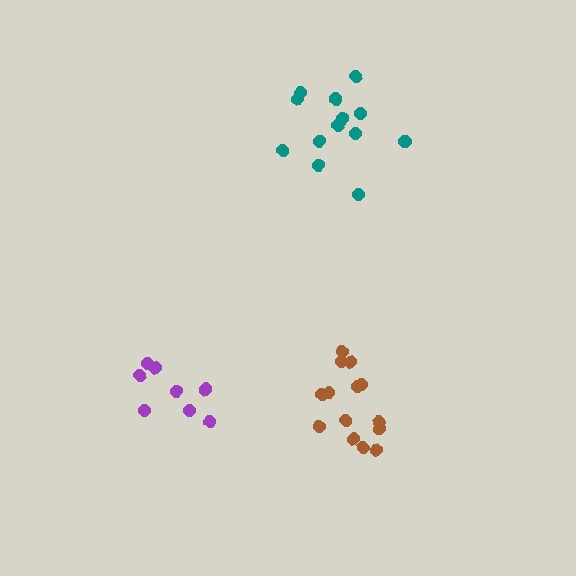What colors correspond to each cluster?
The clusters are colored: brown, teal, purple.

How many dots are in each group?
Group 1: 14 dots, Group 2: 13 dots, Group 3: 8 dots (35 total).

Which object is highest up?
The teal cluster is topmost.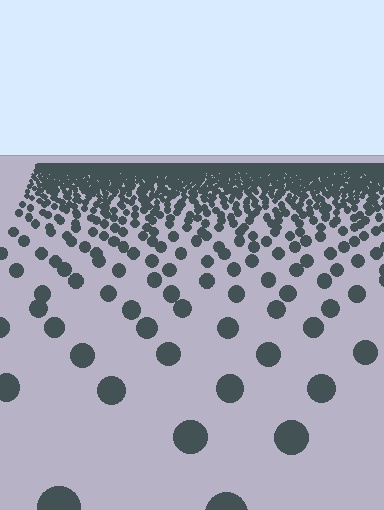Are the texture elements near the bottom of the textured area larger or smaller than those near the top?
Larger. Near the bottom, elements are closer to the viewer and appear at a bigger on-screen size.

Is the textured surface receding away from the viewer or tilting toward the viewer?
The surface is receding away from the viewer. Texture elements get smaller and denser toward the top.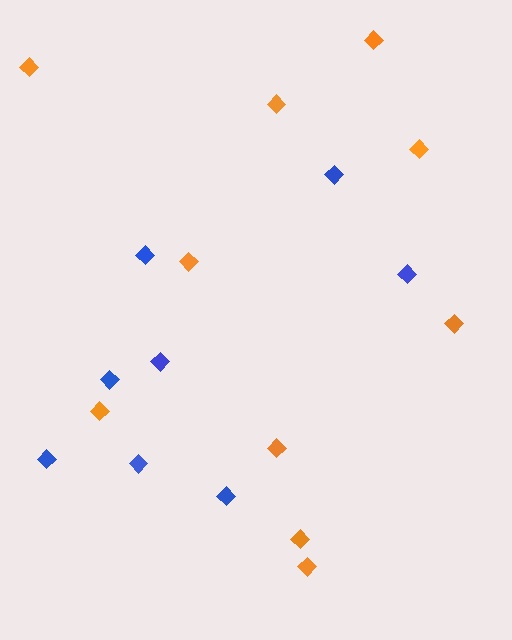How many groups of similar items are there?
There are 2 groups: one group of blue diamonds (8) and one group of orange diamonds (10).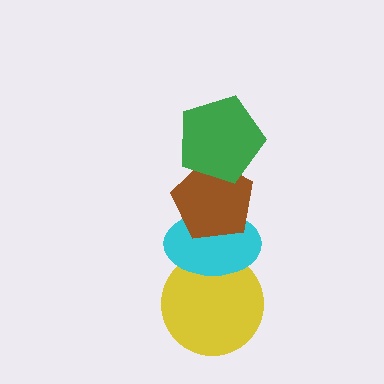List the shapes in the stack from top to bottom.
From top to bottom: the green pentagon, the brown pentagon, the cyan ellipse, the yellow circle.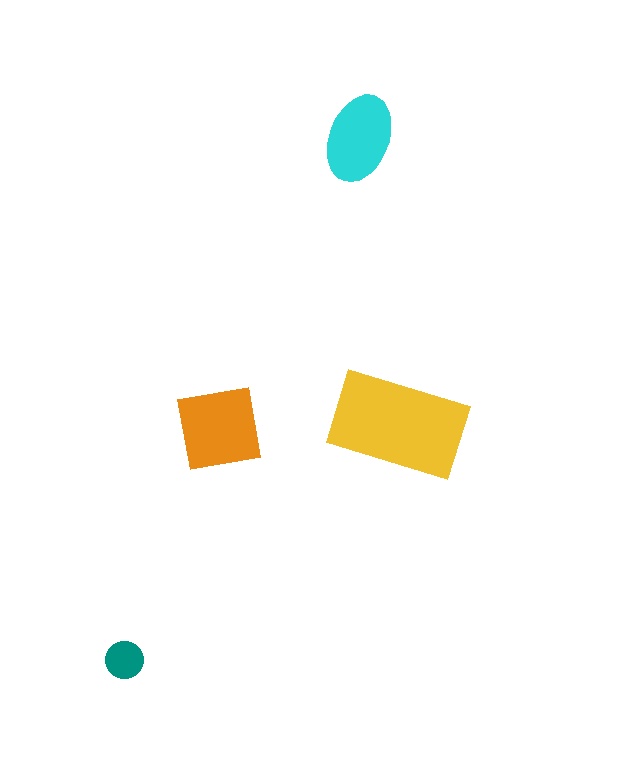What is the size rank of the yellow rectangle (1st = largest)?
1st.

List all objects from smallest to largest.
The teal circle, the cyan ellipse, the orange square, the yellow rectangle.